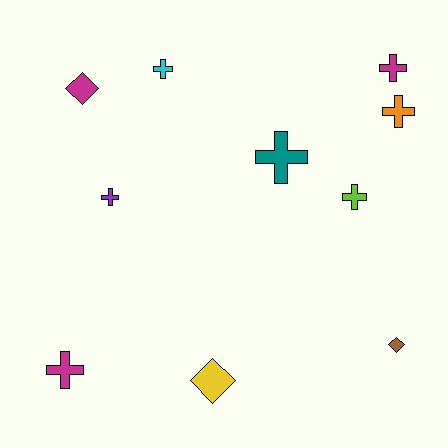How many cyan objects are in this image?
There is 1 cyan object.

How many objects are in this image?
There are 10 objects.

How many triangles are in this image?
There are no triangles.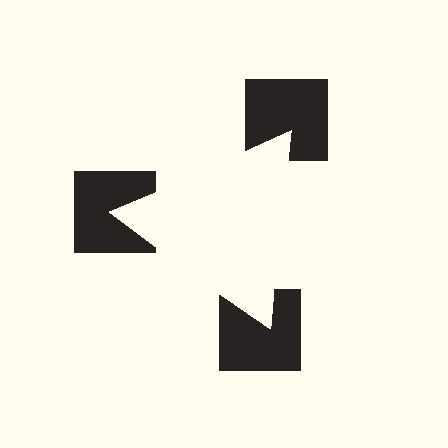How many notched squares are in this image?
There are 3 — one at each vertex of the illusory triangle.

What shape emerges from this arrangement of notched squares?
An illusory triangle — its edges are inferred from the aligned wedge cuts in the notched squares, not physically drawn.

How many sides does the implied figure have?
3 sides.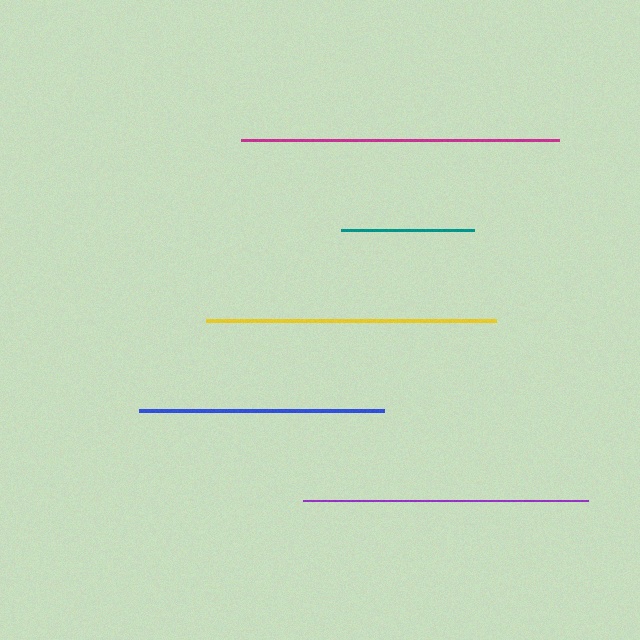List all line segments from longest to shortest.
From longest to shortest: magenta, yellow, purple, blue, teal.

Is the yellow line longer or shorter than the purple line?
The yellow line is longer than the purple line.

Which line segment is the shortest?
The teal line is the shortest at approximately 133 pixels.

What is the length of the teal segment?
The teal segment is approximately 133 pixels long.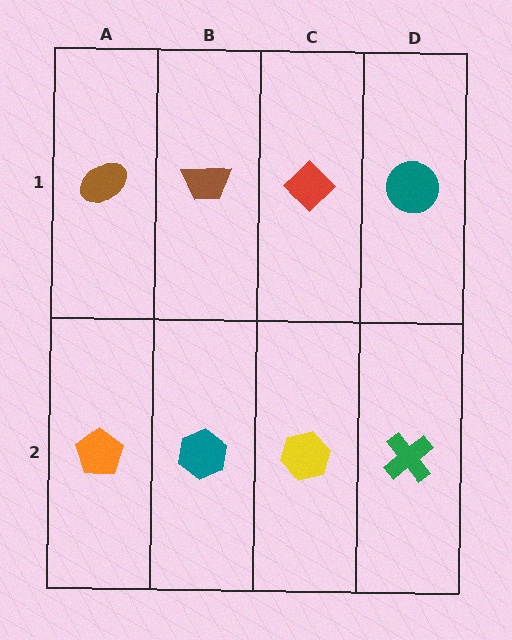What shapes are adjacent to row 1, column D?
A green cross (row 2, column D), a red diamond (row 1, column C).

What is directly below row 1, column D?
A green cross.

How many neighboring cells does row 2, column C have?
3.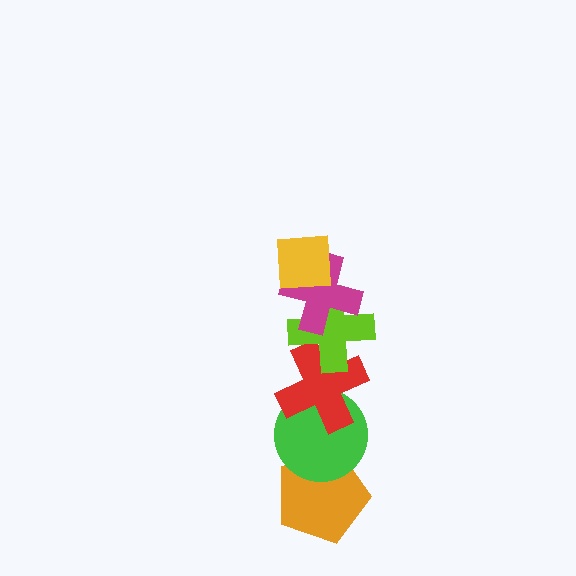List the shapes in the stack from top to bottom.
From top to bottom: the yellow square, the magenta cross, the lime cross, the red cross, the green circle, the orange pentagon.